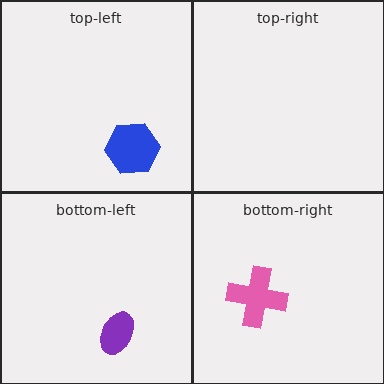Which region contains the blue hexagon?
The top-left region.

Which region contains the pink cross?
The bottom-right region.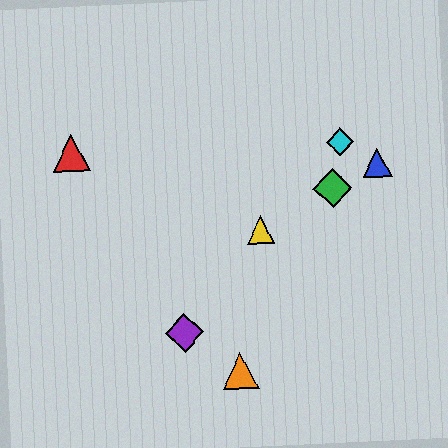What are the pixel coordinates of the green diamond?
The green diamond is at (332, 188).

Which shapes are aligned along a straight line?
The blue triangle, the green diamond, the yellow triangle are aligned along a straight line.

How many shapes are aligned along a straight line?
3 shapes (the blue triangle, the green diamond, the yellow triangle) are aligned along a straight line.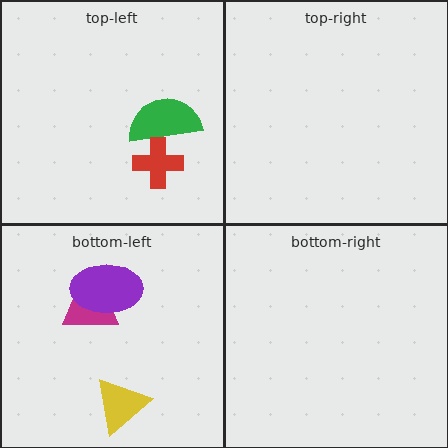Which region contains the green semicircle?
The top-left region.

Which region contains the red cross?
The top-left region.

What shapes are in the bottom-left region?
The yellow triangle, the magenta trapezoid, the purple ellipse.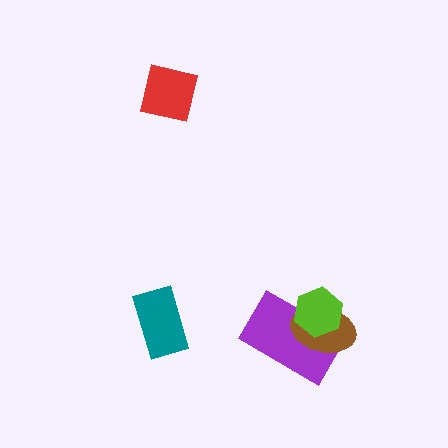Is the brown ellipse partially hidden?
Yes, it is partially covered by another shape.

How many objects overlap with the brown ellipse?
2 objects overlap with the brown ellipse.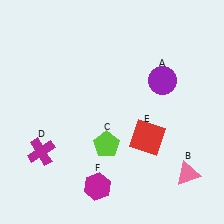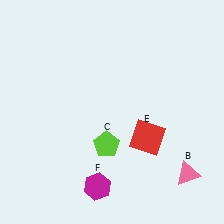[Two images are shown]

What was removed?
The purple circle (A), the magenta cross (D) were removed in Image 2.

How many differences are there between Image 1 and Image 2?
There are 2 differences between the two images.